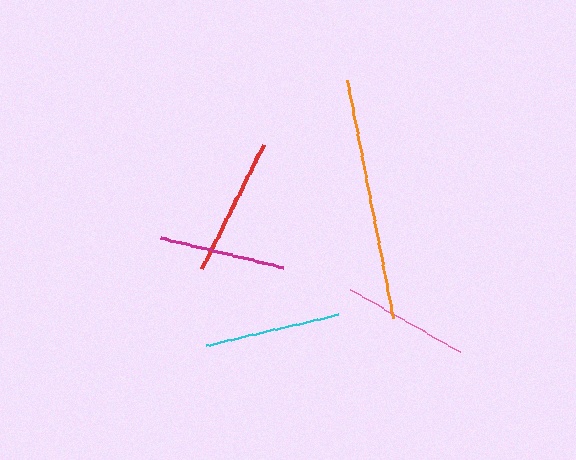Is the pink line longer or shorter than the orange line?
The orange line is longer than the pink line.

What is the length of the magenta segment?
The magenta segment is approximately 126 pixels long.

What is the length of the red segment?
The red segment is approximately 139 pixels long.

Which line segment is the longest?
The orange line is the longest at approximately 244 pixels.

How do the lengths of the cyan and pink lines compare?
The cyan and pink lines are approximately the same length.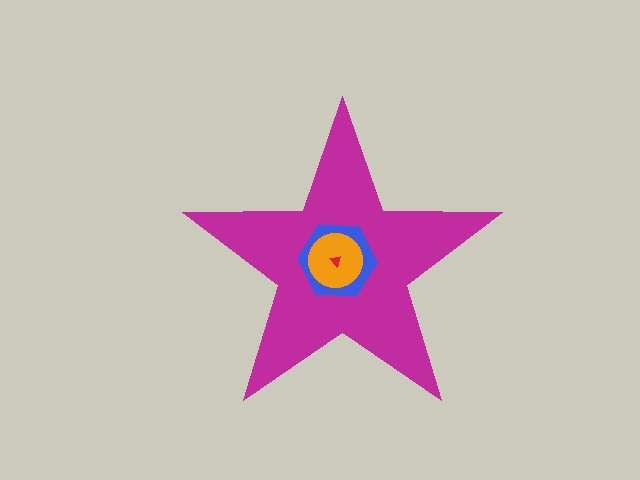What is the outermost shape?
The magenta star.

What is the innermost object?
The red triangle.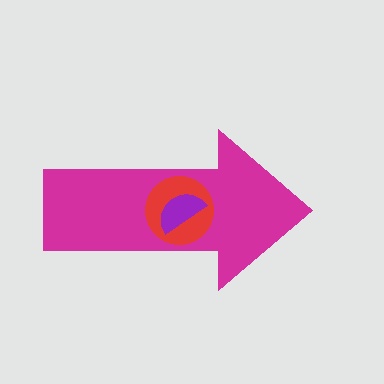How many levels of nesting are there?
3.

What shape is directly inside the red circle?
The purple semicircle.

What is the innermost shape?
The purple semicircle.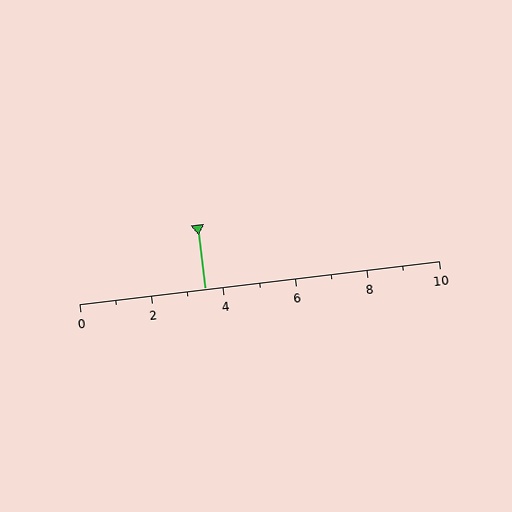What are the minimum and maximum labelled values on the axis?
The axis runs from 0 to 10.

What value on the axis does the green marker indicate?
The marker indicates approximately 3.5.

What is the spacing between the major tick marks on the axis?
The major ticks are spaced 2 apart.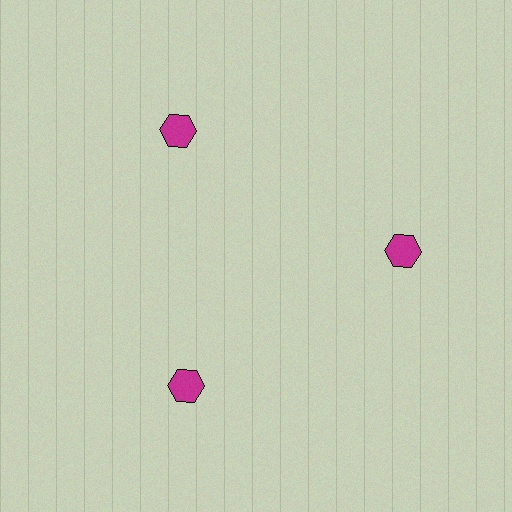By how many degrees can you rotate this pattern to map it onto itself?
The pattern maps onto itself every 120 degrees of rotation.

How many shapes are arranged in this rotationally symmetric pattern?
There are 3 shapes, arranged in 3 groups of 1.